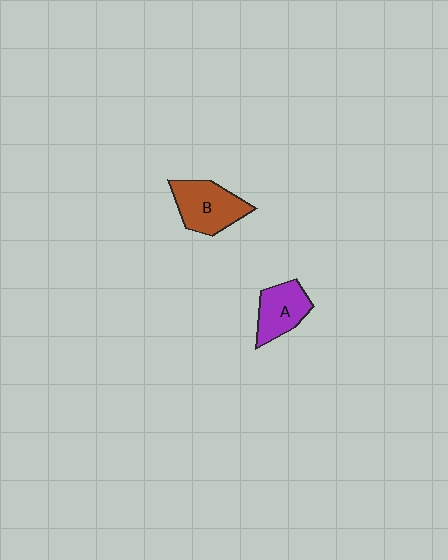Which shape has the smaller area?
Shape A (purple).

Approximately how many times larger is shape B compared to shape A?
Approximately 1.3 times.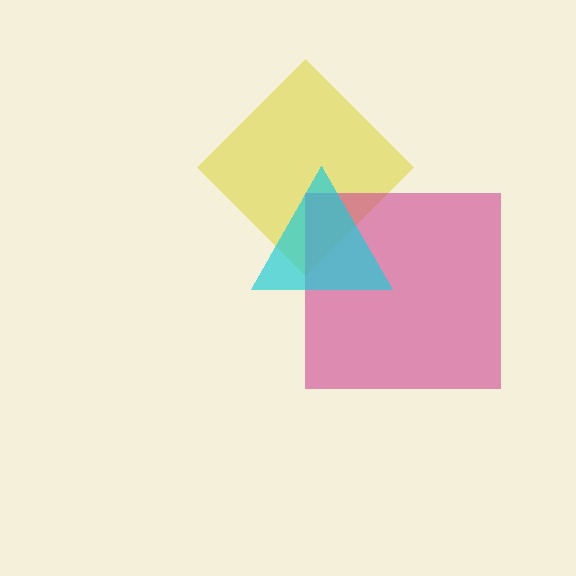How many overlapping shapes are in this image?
There are 3 overlapping shapes in the image.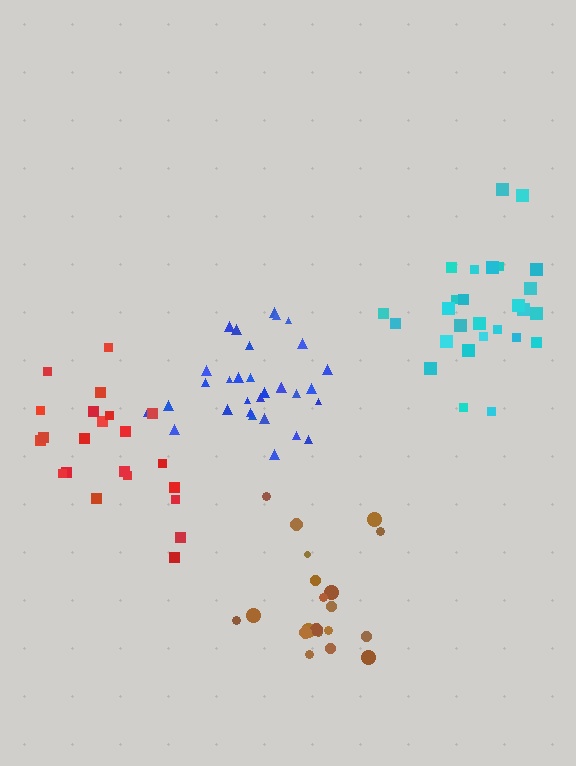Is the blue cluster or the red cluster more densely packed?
Blue.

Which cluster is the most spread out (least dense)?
Red.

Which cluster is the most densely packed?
Blue.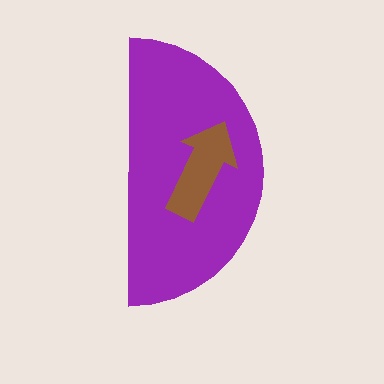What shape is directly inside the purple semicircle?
The brown arrow.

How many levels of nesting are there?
2.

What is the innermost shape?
The brown arrow.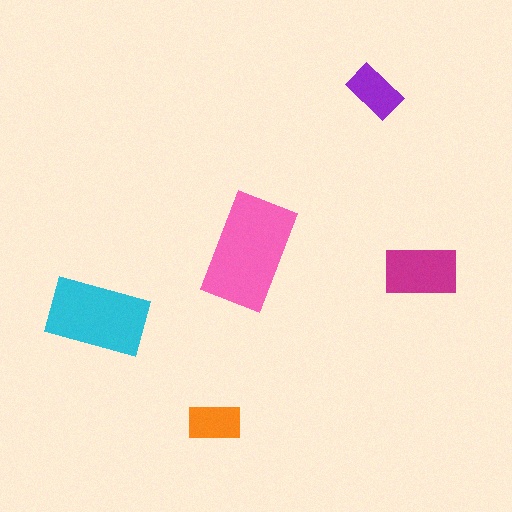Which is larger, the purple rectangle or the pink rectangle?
The pink one.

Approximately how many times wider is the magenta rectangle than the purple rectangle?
About 1.5 times wider.